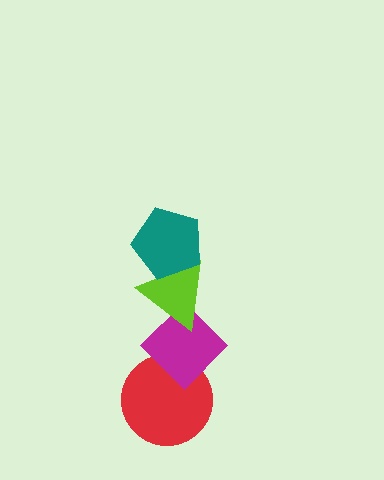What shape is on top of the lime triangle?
The teal pentagon is on top of the lime triangle.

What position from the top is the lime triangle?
The lime triangle is 2nd from the top.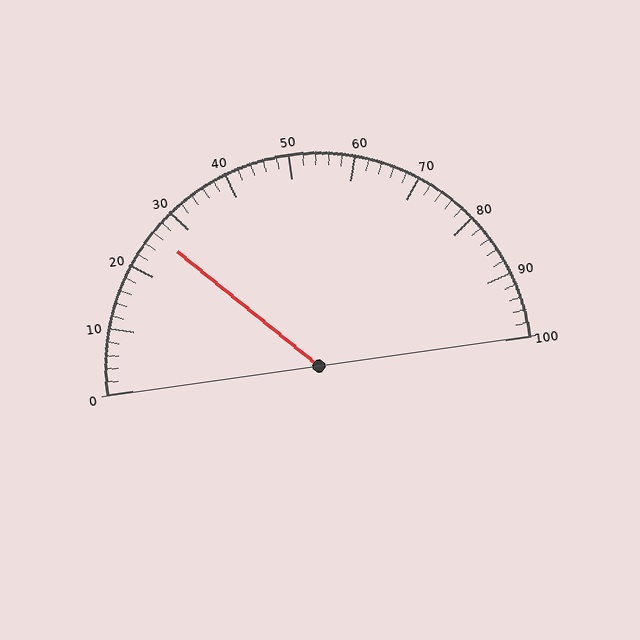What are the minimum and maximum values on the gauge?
The gauge ranges from 0 to 100.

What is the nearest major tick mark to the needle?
The nearest major tick mark is 30.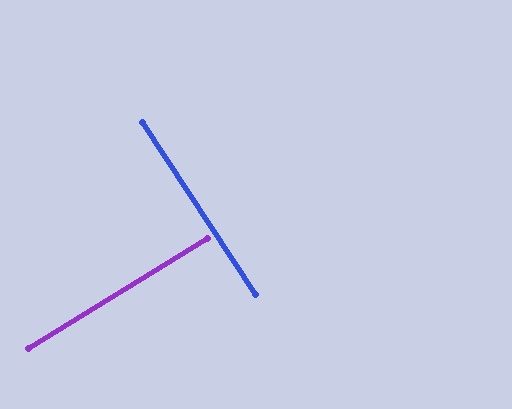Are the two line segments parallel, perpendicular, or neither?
Perpendicular — they meet at approximately 88°.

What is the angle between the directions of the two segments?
Approximately 88 degrees.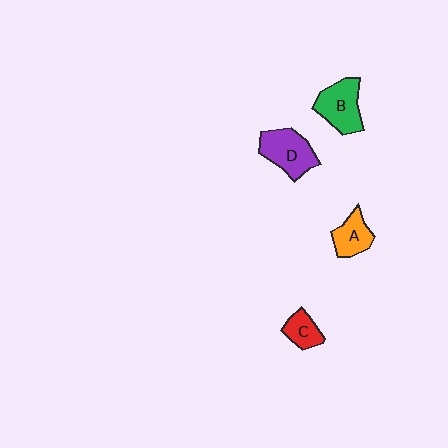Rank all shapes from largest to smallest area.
From largest to smallest: D (purple), B (green), A (orange), C (red).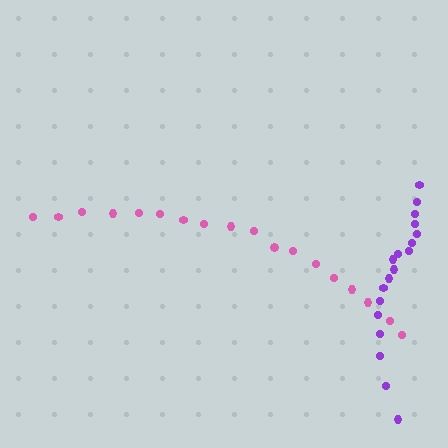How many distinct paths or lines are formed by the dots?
There are 2 distinct paths.